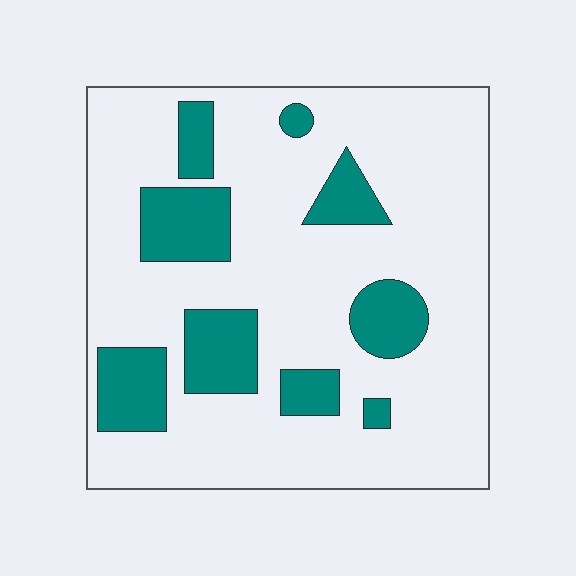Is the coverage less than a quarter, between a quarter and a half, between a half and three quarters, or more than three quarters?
Less than a quarter.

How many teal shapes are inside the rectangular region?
9.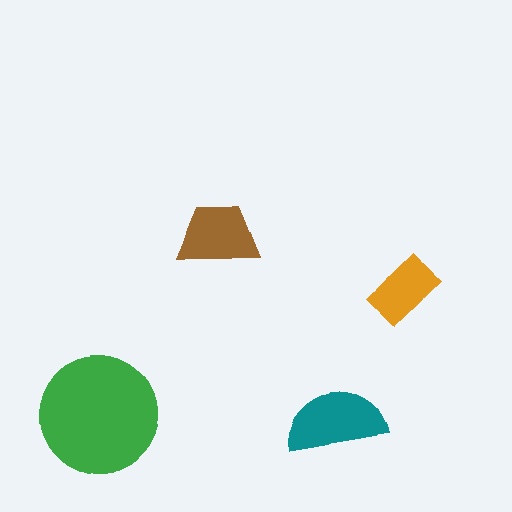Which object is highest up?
The brown trapezoid is topmost.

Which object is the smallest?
The orange rectangle.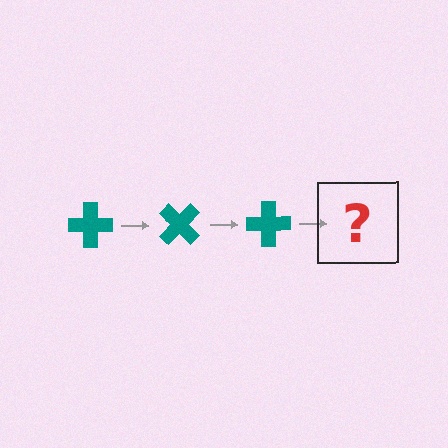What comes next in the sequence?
The next element should be a teal cross rotated 135 degrees.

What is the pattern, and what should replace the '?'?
The pattern is that the cross rotates 45 degrees each step. The '?' should be a teal cross rotated 135 degrees.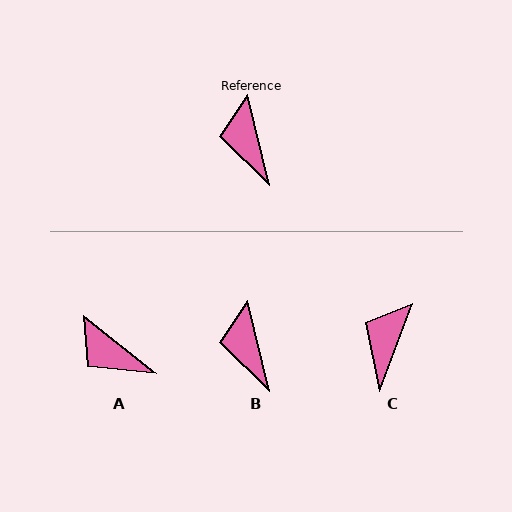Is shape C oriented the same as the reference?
No, it is off by about 34 degrees.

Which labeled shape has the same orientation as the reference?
B.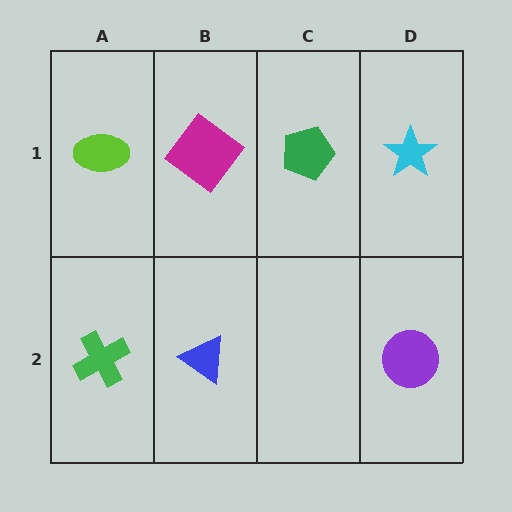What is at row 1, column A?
A lime ellipse.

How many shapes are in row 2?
3 shapes.